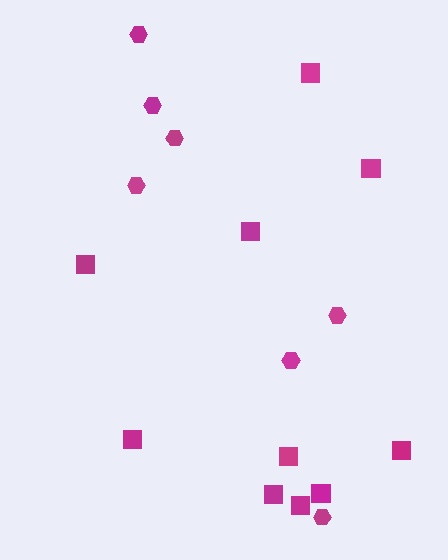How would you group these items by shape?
There are 2 groups: one group of hexagons (7) and one group of squares (10).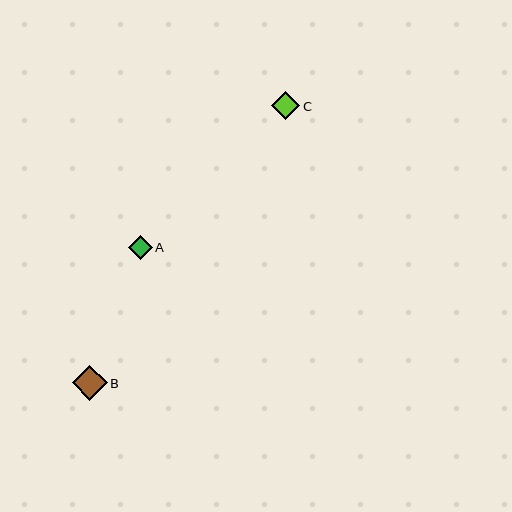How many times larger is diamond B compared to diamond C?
Diamond B is approximately 1.2 times the size of diamond C.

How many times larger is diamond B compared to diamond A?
Diamond B is approximately 1.5 times the size of diamond A.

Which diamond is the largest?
Diamond B is the largest with a size of approximately 35 pixels.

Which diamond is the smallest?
Diamond A is the smallest with a size of approximately 23 pixels.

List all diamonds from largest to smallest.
From largest to smallest: B, C, A.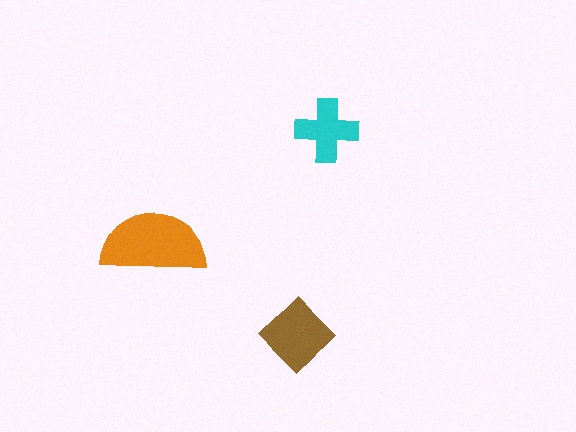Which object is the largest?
The orange semicircle.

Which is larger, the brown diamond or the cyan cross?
The brown diamond.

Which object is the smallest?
The cyan cross.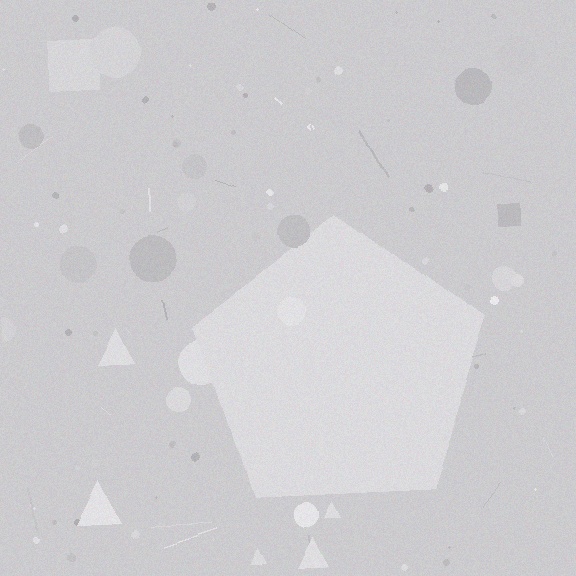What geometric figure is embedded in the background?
A pentagon is embedded in the background.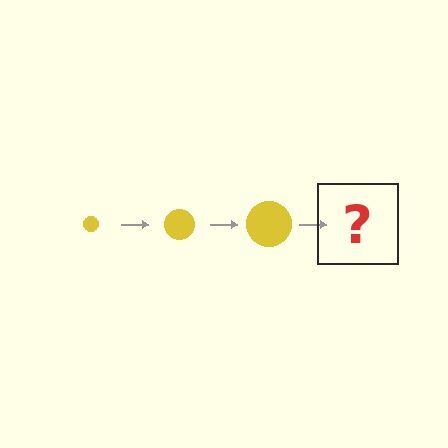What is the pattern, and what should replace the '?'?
The pattern is that the circle gets progressively larger each step. The '?' should be a yellow circle, larger than the previous one.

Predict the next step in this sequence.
The next step is a yellow circle, larger than the previous one.